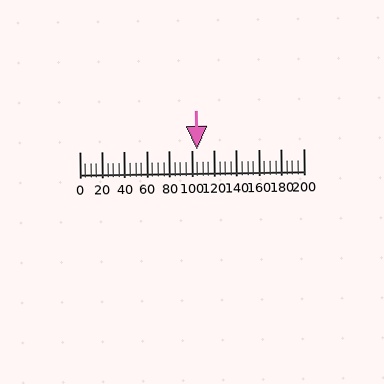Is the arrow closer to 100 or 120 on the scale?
The arrow is closer to 100.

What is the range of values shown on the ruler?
The ruler shows values from 0 to 200.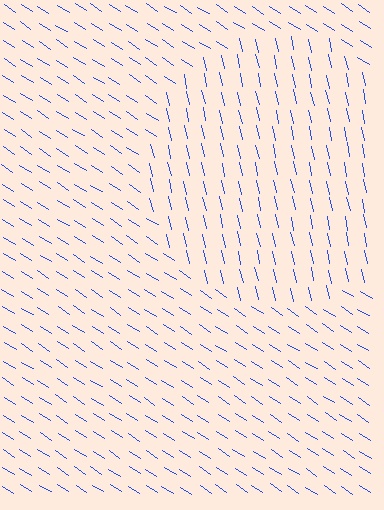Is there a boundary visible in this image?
Yes, there is a texture boundary formed by a change in line orientation.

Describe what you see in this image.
The image is filled with small blue line segments. A circle region in the image has lines oriented differently from the surrounding lines, creating a visible texture boundary.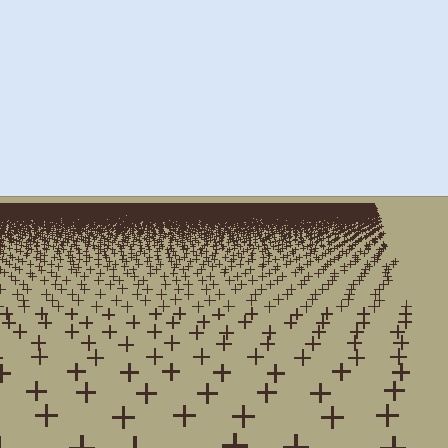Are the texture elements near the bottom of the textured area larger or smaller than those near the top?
Larger. Near the bottom, elements are closer to the viewer and appear at a bigger on-screen size.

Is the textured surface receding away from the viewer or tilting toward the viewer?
The surface is receding away from the viewer. Texture elements get smaller and denser toward the top.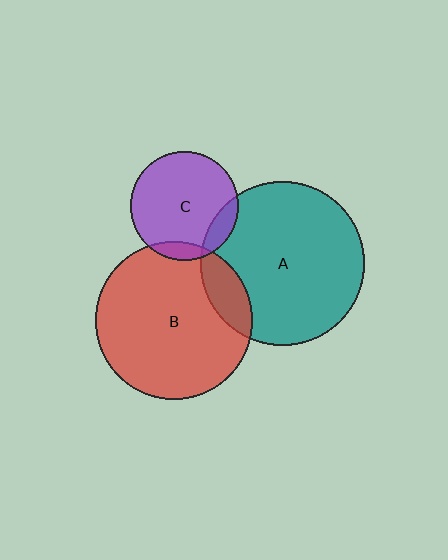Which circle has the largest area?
Circle A (teal).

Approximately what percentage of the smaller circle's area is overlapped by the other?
Approximately 10%.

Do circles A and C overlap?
Yes.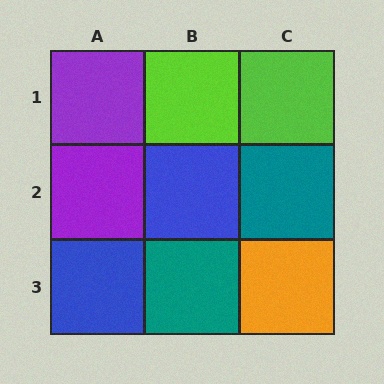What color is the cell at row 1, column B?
Lime.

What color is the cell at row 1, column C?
Lime.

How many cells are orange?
1 cell is orange.